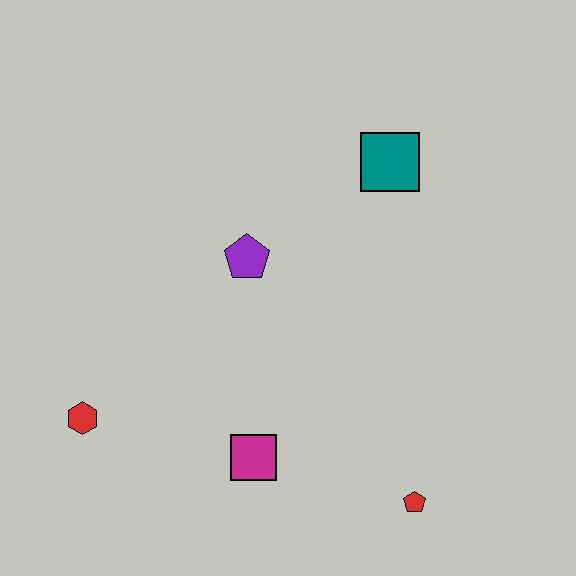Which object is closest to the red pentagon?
The magenta square is closest to the red pentagon.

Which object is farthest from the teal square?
The red hexagon is farthest from the teal square.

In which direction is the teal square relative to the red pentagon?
The teal square is above the red pentagon.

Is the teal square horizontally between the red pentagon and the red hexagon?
Yes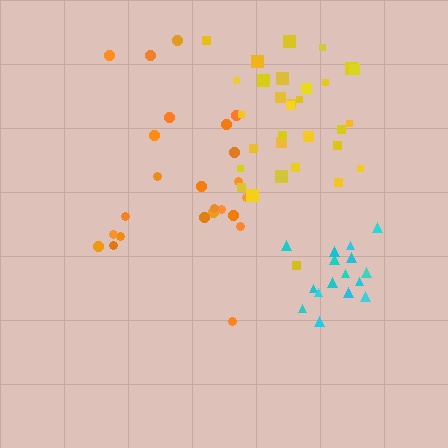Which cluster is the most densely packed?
Cyan.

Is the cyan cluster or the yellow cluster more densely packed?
Cyan.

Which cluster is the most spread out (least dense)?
Orange.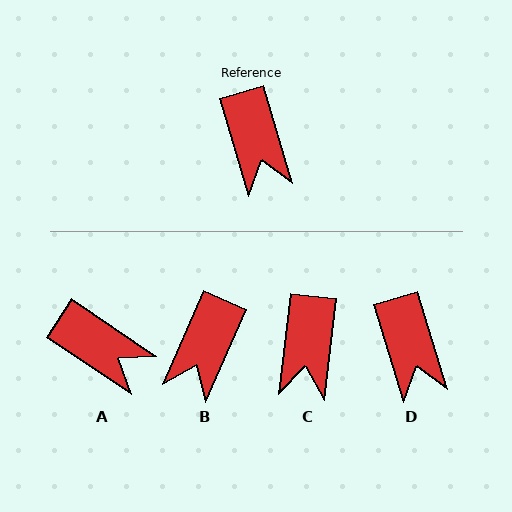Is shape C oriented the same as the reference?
No, it is off by about 23 degrees.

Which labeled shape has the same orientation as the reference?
D.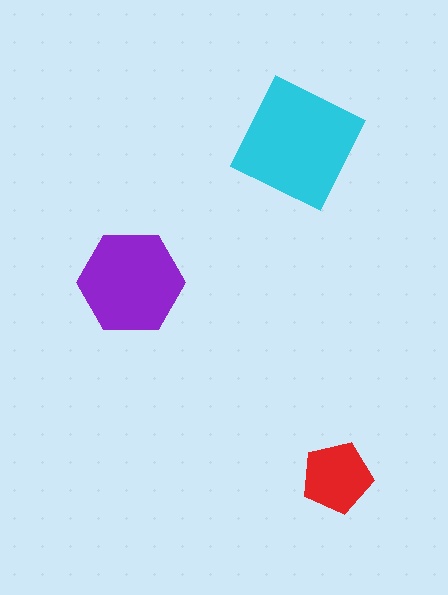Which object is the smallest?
The red pentagon.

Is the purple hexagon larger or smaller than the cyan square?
Smaller.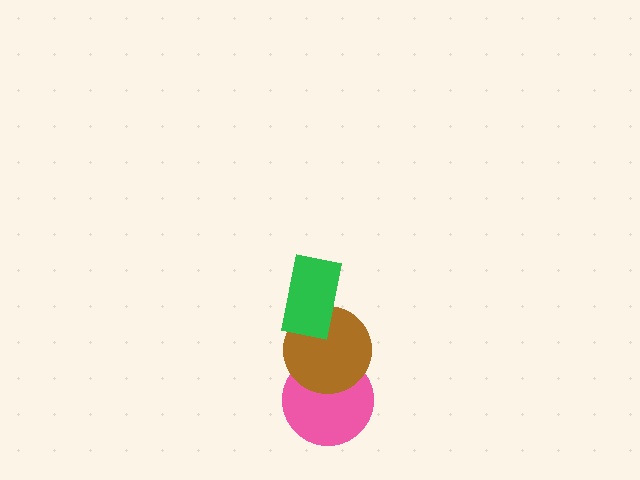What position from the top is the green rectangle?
The green rectangle is 1st from the top.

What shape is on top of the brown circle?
The green rectangle is on top of the brown circle.